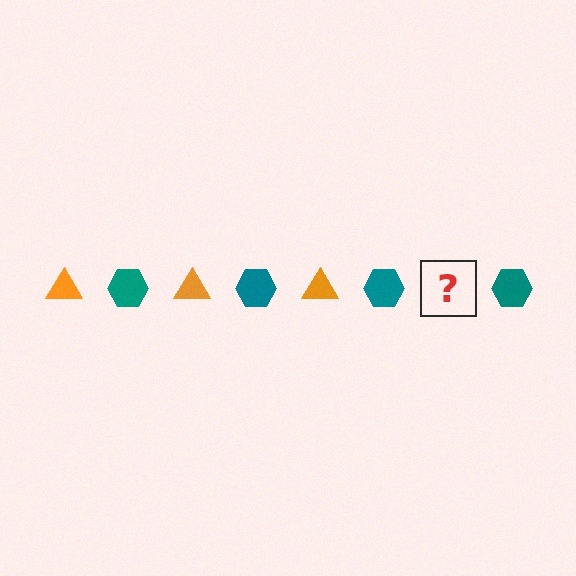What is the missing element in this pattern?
The missing element is an orange triangle.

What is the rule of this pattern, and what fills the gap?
The rule is that the pattern alternates between orange triangle and teal hexagon. The gap should be filled with an orange triangle.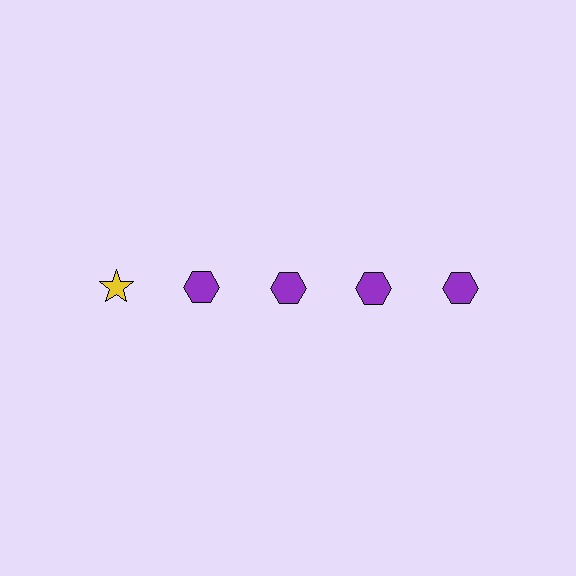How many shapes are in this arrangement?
There are 5 shapes arranged in a grid pattern.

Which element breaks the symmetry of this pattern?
The yellow star in the top row, leftmost column breaks the symmetry. All other shapes are purple hexagons.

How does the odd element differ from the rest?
It differs in both color (yellow instead of purple) and shape (star instead of hexagon).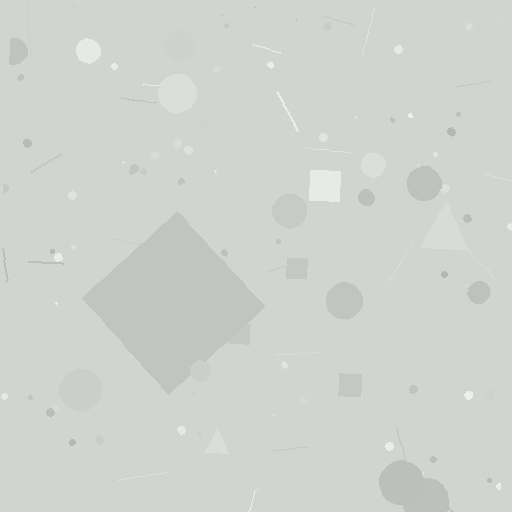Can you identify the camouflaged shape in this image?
The camouflaged shape is a diamond.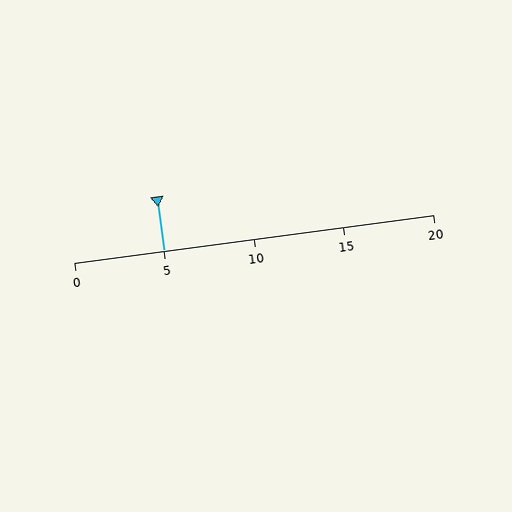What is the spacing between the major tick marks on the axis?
The major ticks are spaced 5 apart.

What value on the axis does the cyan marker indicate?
The marker indicates approximately 5.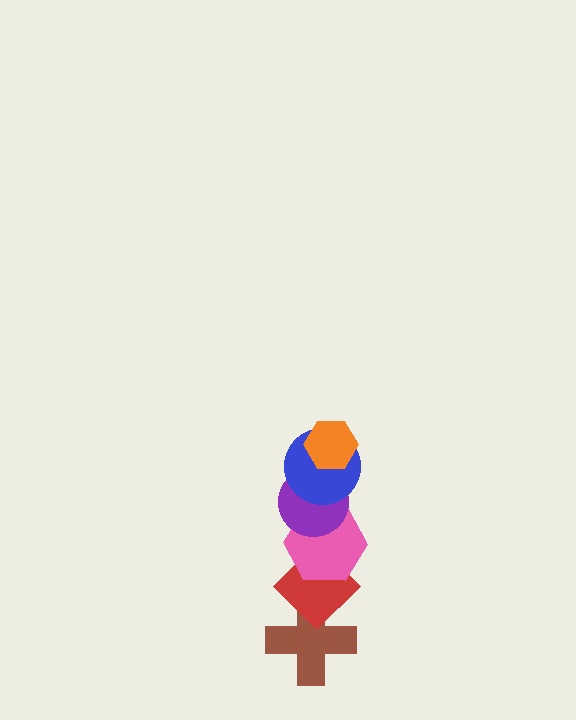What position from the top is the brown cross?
The brown cross is 6th from the top.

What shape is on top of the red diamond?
The pink hexagon is on top of the red diamond.